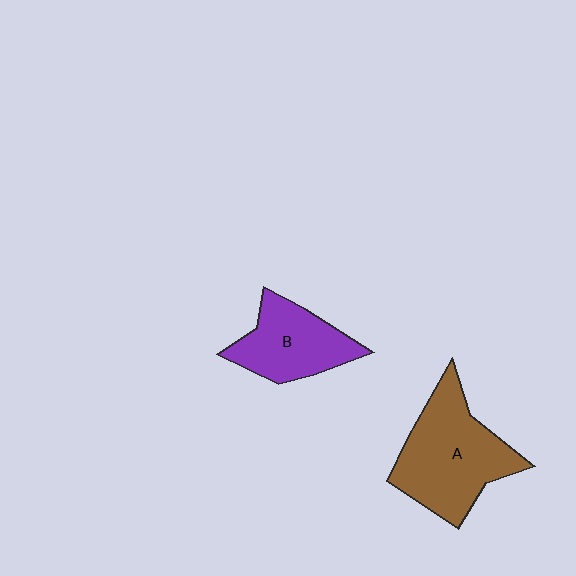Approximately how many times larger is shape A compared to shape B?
Approximately 1.5 times.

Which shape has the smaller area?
Shape B (purple).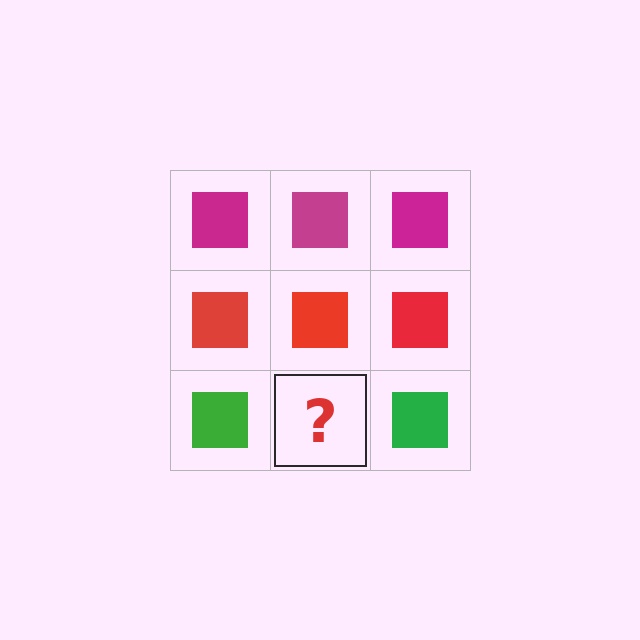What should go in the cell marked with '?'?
The missing cell should contain a green square.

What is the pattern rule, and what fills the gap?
The rule is that each row has a consistent color. The gap should be filled with a green square.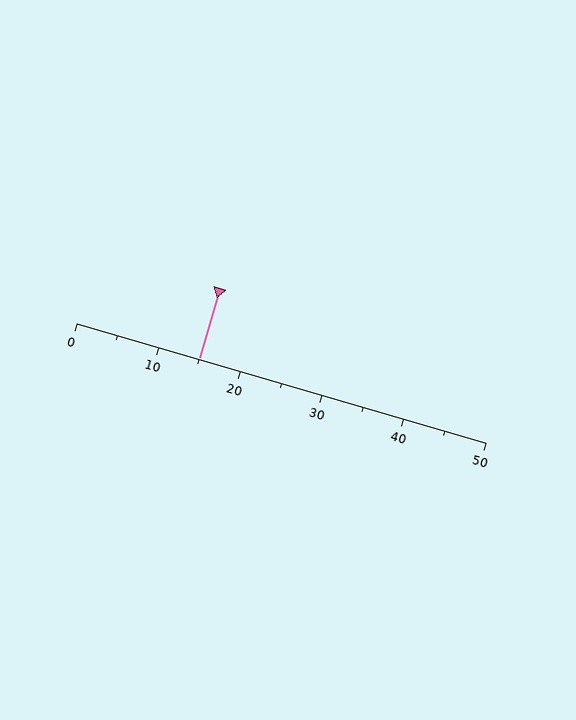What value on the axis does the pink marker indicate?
The marker indicates approximately 15.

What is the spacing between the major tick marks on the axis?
The major ticks are spaced 10 apart.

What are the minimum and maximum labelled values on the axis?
The axis runs from 0 to 50.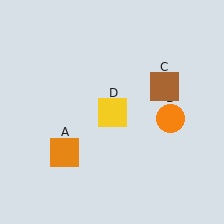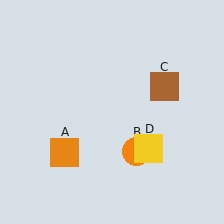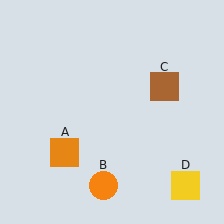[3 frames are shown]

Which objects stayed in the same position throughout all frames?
Orange square (object A) and brown square (object C) remained stationary.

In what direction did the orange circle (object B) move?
The orange circle (object B) moved down and to the left.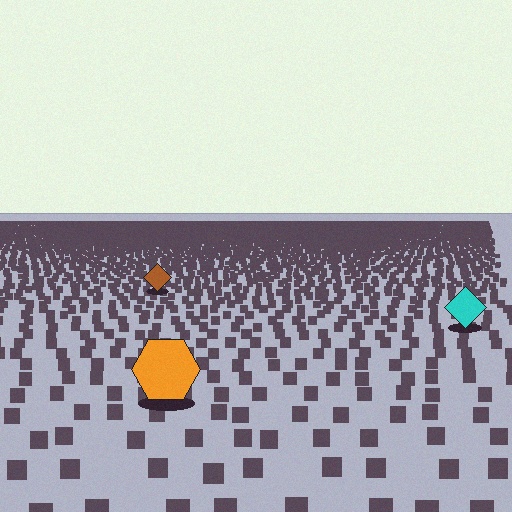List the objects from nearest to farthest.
From nearest to farthest: the orange hexagon, the cyan diamond, the brown diamond.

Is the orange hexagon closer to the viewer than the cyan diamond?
Yes. The orange hexagon is closer — you can tell from the texture gradient: the ground texture is coarser near it.